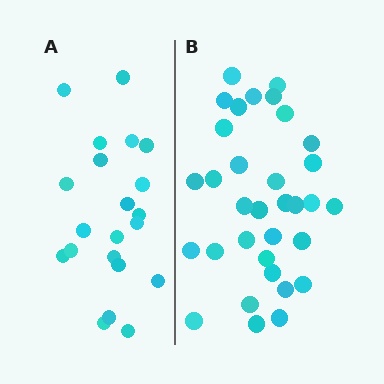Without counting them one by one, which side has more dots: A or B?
Region B (the right region) has more dots.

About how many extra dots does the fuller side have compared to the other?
Region B has roughly 12 or so more dots than region A.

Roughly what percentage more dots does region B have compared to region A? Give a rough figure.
About 55% more.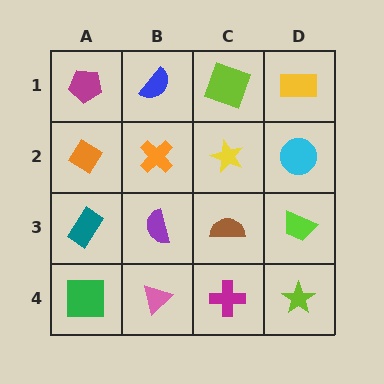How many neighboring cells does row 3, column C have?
4.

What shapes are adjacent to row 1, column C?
A yellow star (row 2, column C), a blue semicircle (row 1, column B), a yellow rectangle (row 1, column D).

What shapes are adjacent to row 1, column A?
An orange diamond (row 2, column A), a blue semicircle (row 1, column B).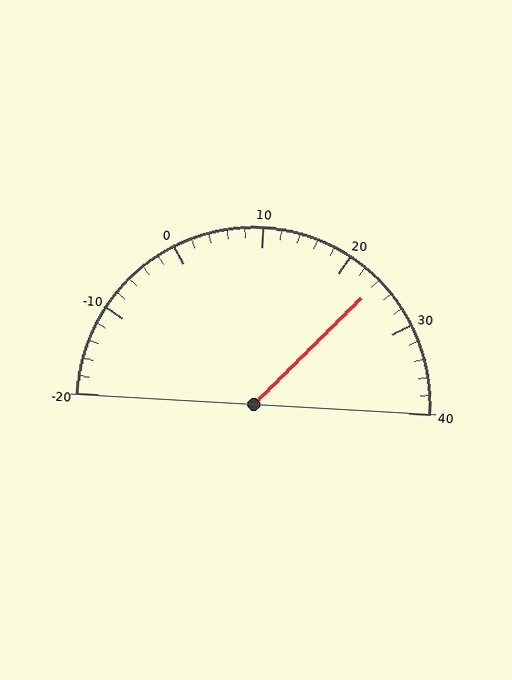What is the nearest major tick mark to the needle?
The nearest major tick mark is 20.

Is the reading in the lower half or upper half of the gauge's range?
The reading is in the upper half of the range (-20 to 40).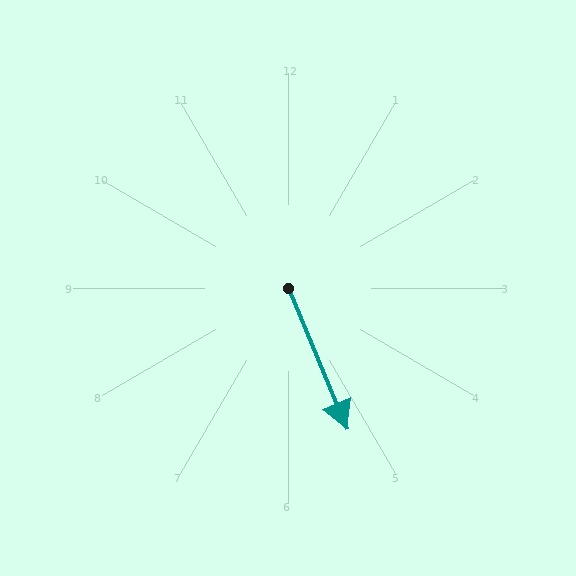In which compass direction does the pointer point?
Southeast.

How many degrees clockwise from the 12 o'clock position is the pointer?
Approximately 157 degrees.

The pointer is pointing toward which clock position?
Roughly 5 o'clock.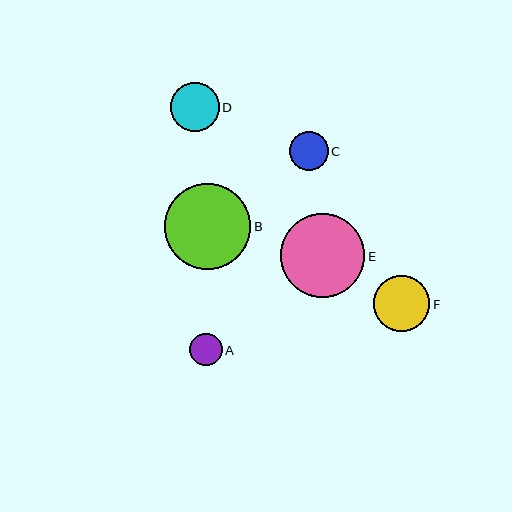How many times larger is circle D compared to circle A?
Circle D is approximately 1.5 times the size of circle A.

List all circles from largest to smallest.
From largest to smallest: B, E, F, D, C, A.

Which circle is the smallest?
Circle A is the smallest with a size of approximately 33 pixels.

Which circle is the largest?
Circle B is the largest with a size of approximately 86 pixels.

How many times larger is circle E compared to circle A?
Circle E is approximately 2.6 times the size of circle A.